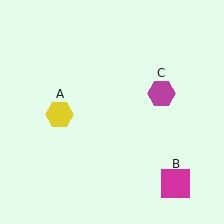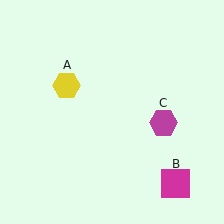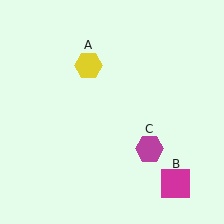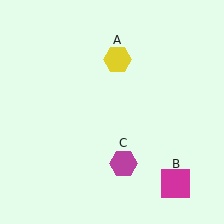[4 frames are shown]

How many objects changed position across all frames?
2 objects changed position: yellow hexagon (object A), magenta hexagon (object C).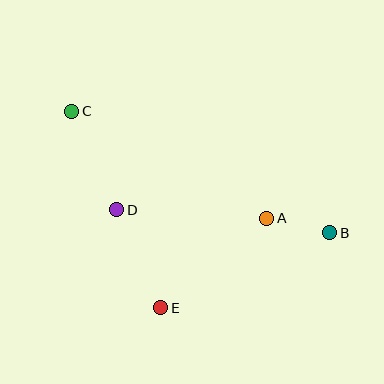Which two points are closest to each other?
Points A and B are closest to each other.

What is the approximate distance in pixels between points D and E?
The distance between D and E is approximately 107 pixels.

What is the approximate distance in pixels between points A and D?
The distance between A and D is approximately 150 pixels.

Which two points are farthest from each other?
Points B and C are farthest from each other.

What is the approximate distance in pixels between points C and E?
The distance between C and E is approximately 216 pixels.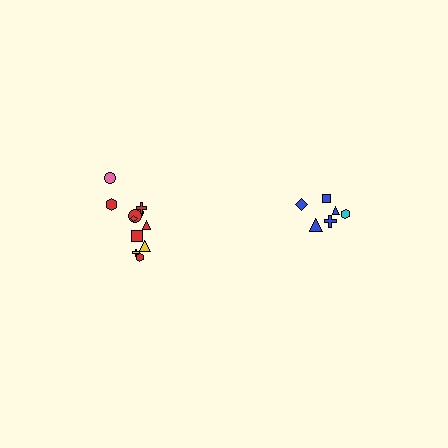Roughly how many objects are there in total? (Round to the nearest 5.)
Roughly 20 objects in total.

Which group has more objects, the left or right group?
The left group.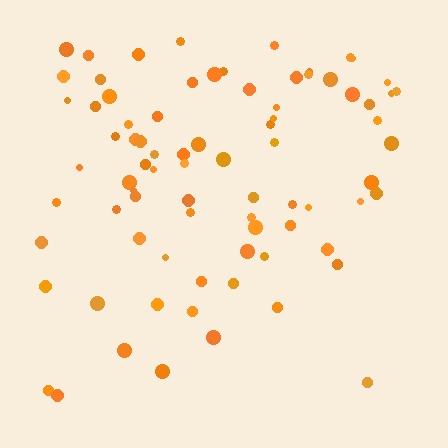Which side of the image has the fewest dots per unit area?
The bottom.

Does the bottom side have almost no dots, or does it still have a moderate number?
Still a moderate number, just noticeably fewer than the top.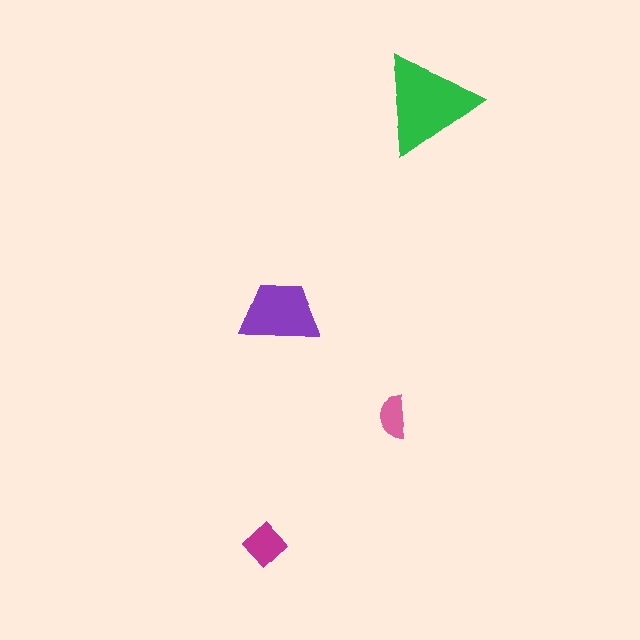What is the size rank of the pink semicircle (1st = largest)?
4th.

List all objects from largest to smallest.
The green triangle, the purple trapezoid, the magenta diamond, the pink semicircle.